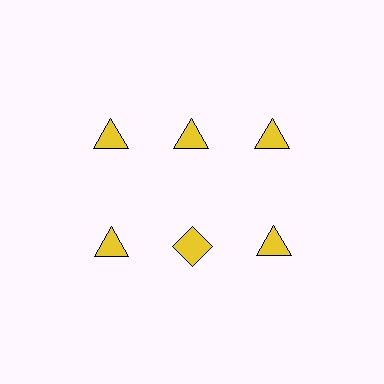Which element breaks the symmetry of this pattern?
The yellow diamond in the second row, second from left column breaks the symmetry. All other shapes are yellow triangles.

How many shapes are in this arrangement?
There are 6 shapes arranged in a grid pattern.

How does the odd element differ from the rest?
It has a different shape: diamond instead of triangle.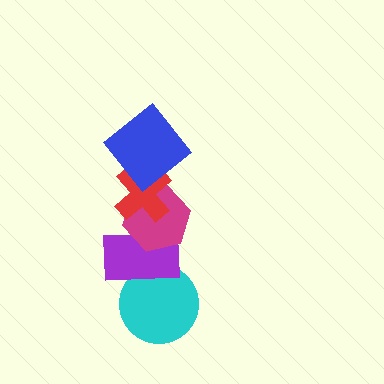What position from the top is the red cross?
The red cross is 2nd from the top.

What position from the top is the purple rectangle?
The purple rectangle is 4th from the top.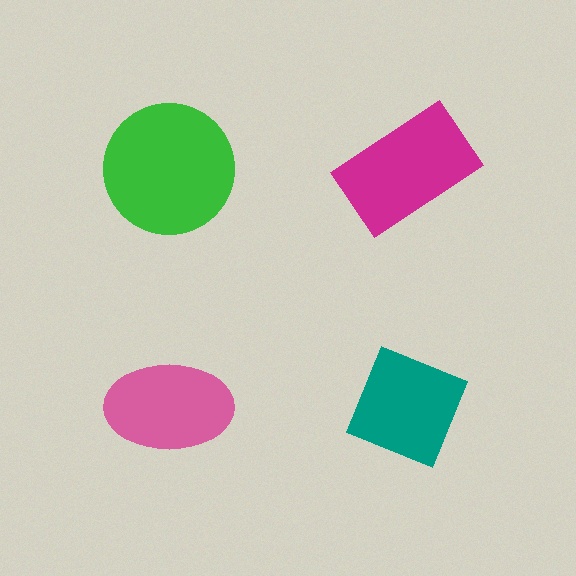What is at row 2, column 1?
A pink ellipse.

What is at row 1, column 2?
A magenta rectangle.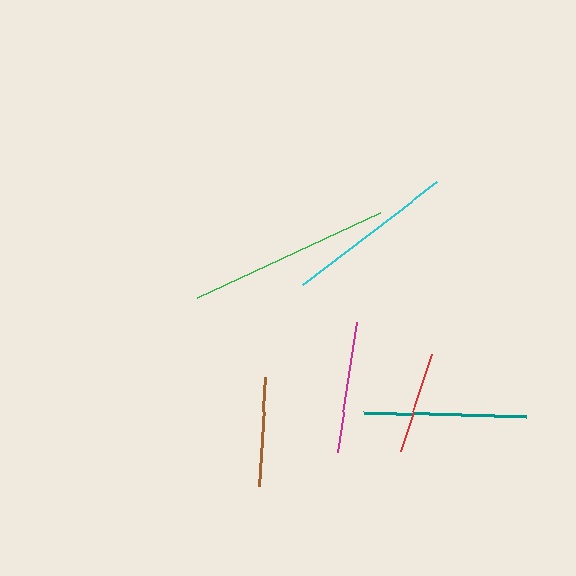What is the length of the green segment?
The green segment is approximately 201 pixels long.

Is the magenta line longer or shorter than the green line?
The green line is longer than the magenta line.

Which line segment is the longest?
The green line is the longest at approximately 201 pixels.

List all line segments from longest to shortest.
From longest to shortest: green, cyan, teal, magenta, brown, red.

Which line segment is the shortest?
The red line is the shortest at approximately 102 pixels.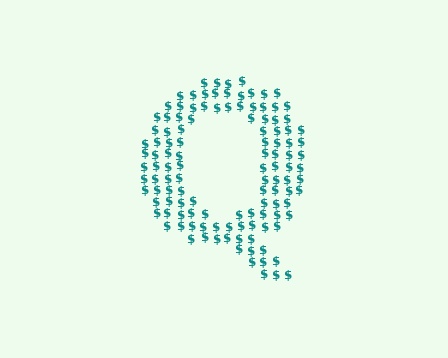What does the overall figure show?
The overall figure shows the letter Q.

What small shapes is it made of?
It is made of small dollar signs.